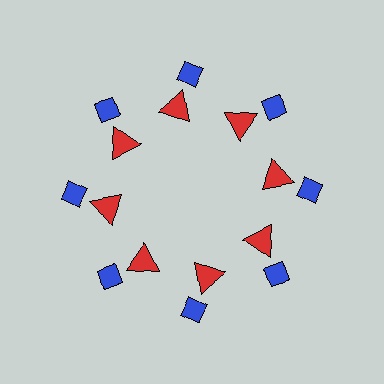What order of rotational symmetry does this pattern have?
This pattern has 8-fold rotational symmetry.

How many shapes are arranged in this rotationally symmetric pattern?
There are 16 shapes, arranged in 8 groups of 2.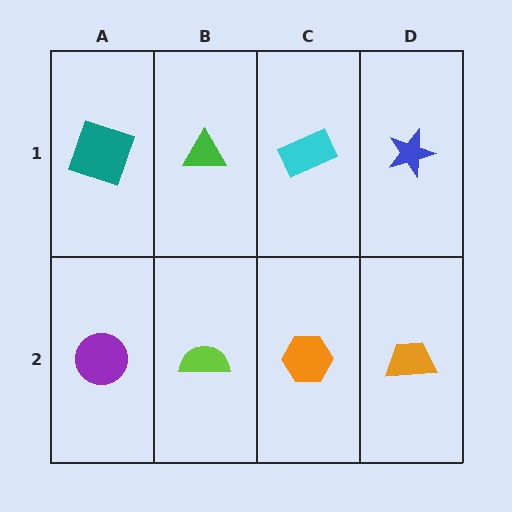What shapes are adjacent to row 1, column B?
A lime semicircle (row 2, column B), a teal square (row 1, column A), a cyan rectangle (row 1, column C).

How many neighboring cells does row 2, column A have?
2.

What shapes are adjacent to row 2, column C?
A cyan rectangle (row 1, column C), a lime semicircle (row 2, column B), an orange trapezoid (row 2, column D).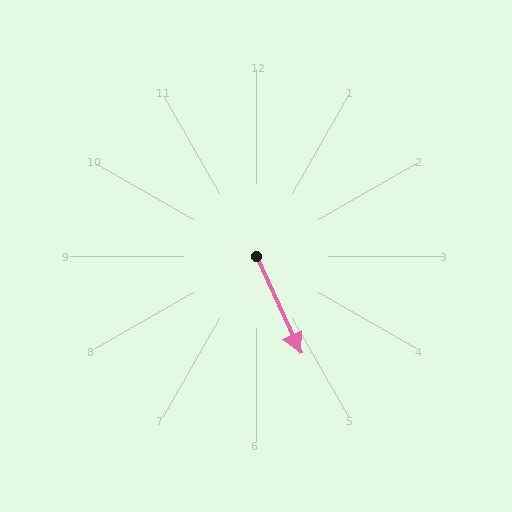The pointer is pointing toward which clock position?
Roughly 5 o'clock.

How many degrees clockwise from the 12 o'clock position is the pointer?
Approximately 155 degrees.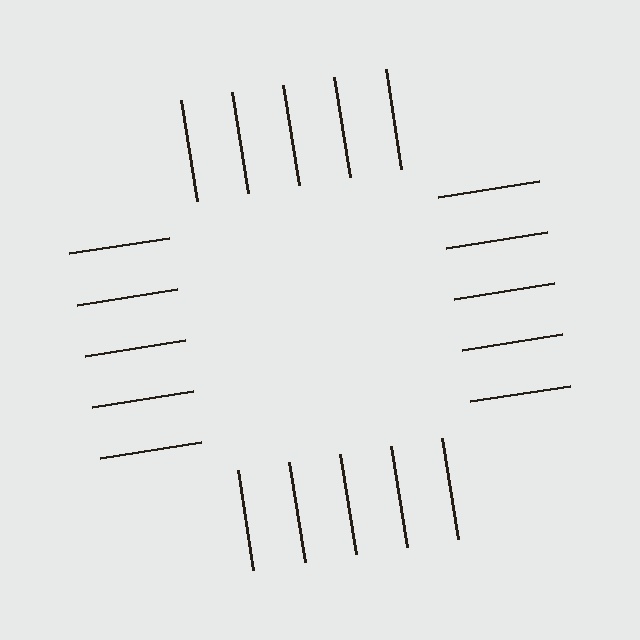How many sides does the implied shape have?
4 sides — the line-ends trace a square.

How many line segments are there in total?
20 — 5 along each of the 4 edges.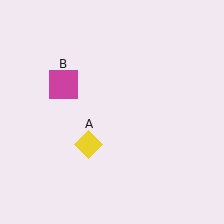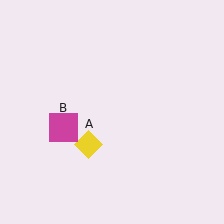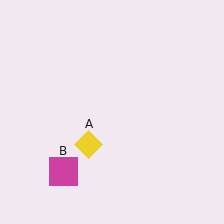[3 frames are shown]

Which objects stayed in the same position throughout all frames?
Yellow diamond (object A) remained stationary.